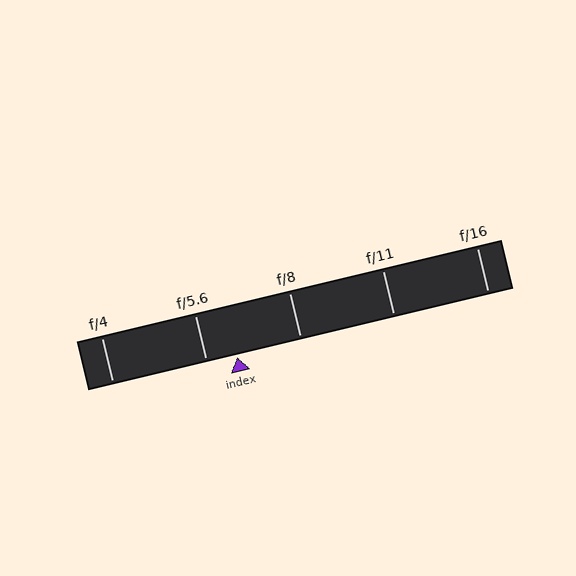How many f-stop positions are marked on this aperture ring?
There are 5 f-stop positions marked.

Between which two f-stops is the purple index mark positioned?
The index mark is between f/5.6 and f/8.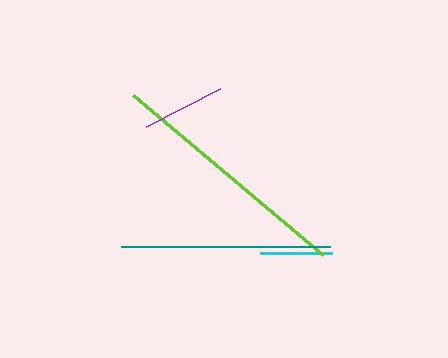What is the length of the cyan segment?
The cyan segment is approximately 73 pixels long.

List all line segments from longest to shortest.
From longest to shortest: lime, teal, purple, cyan.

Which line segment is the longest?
The lime line is the longest at approximately 248 pixels.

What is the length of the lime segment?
The lime segment is approximately 248 pixels long.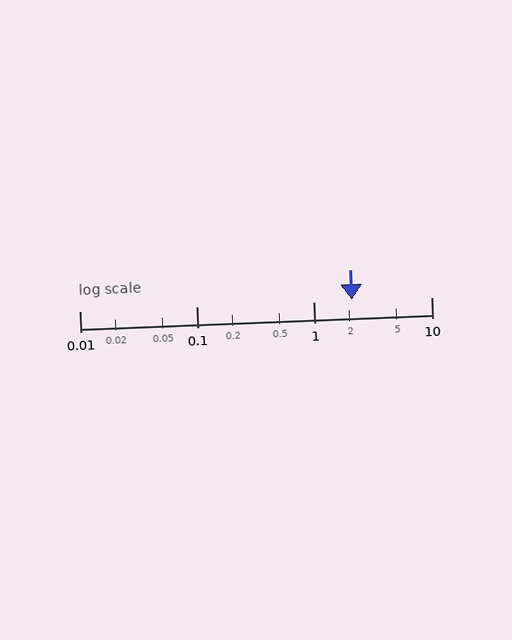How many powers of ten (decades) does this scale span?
The scale spans 3 decades, from 0.01 to 10.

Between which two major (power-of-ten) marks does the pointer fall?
The pointer is between 1 and 10.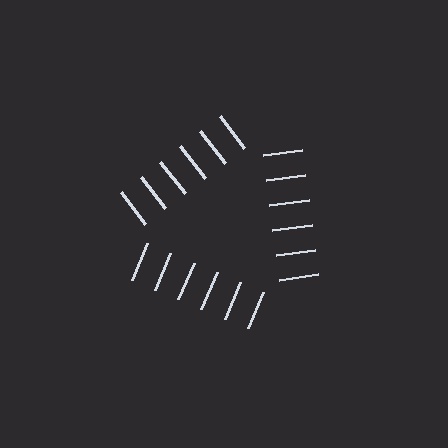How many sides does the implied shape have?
3 sides — the line-ends trace a triangle.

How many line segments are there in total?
18 — 6 along each of the 3 edges.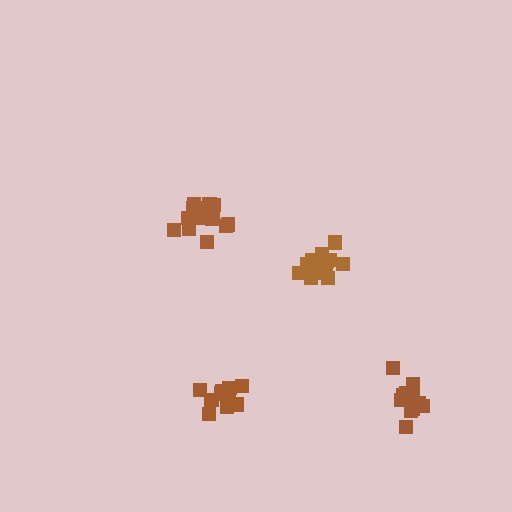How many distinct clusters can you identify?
There are 4 distinct clusters.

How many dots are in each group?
Group 1: 17 dots, Group 2: 17 dots, Group 3: 11 dots, Group 4: 15 dots (60 total).